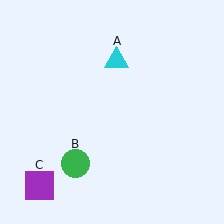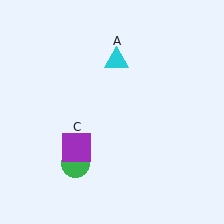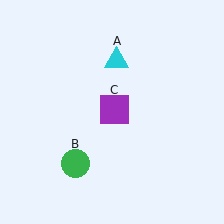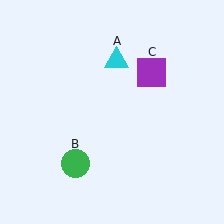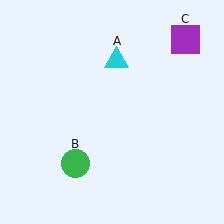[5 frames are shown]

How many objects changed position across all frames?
1 object changed position: purple square (object C).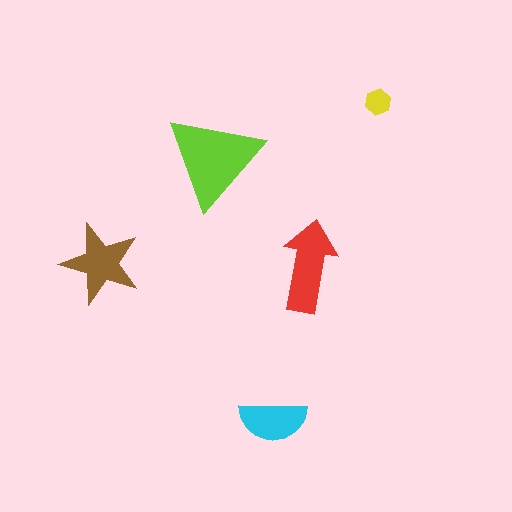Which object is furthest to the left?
The brown star is leftmost.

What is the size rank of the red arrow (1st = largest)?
2nd.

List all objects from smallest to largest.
The yellow hexagon, the cyan semicircle, the brown star, the red arrow, the lime triangle.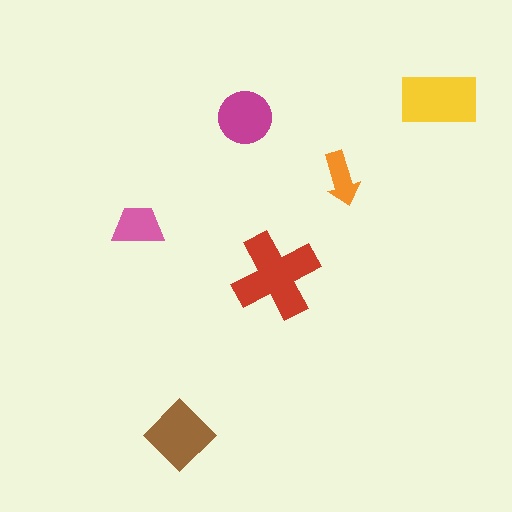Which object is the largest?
The red cross.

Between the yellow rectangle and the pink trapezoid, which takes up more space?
The yellow rectangle.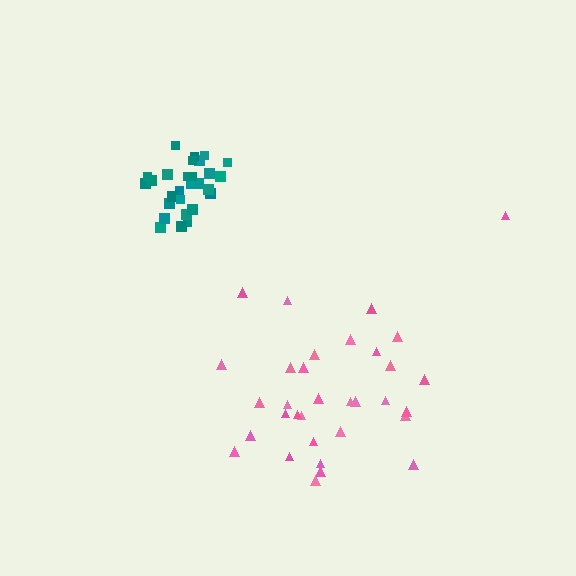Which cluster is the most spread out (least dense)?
Pink.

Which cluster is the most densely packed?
Teal.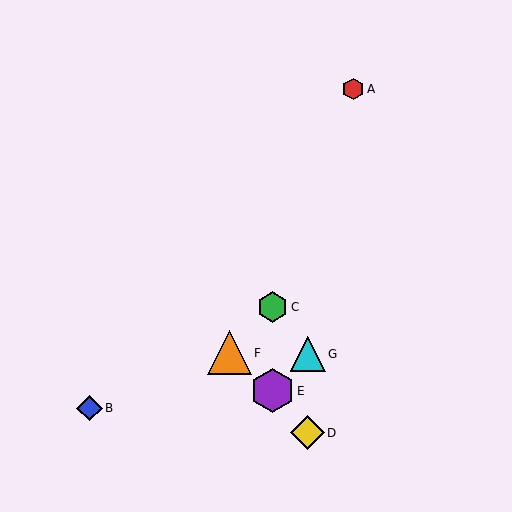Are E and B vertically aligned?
No, E is at x≈272 and B is at x≈90.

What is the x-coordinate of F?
Object F is at x≈229.